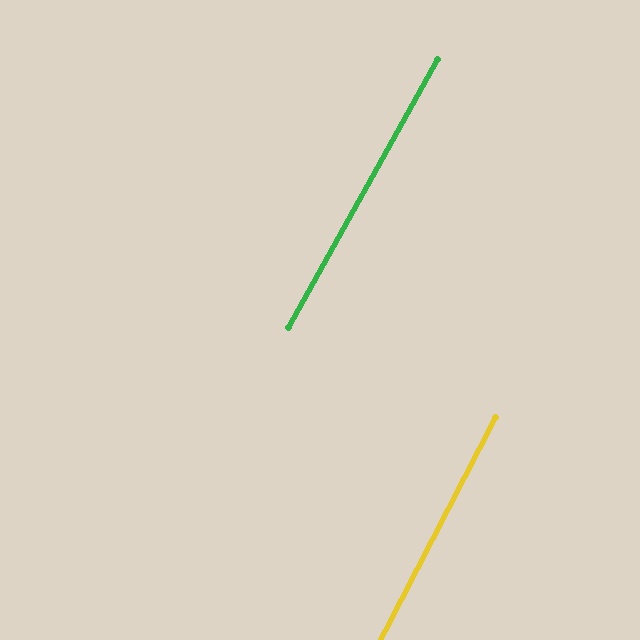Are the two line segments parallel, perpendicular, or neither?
Parallel — their directions differ by only 1.7°.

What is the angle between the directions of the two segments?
Approximately 2 degrees.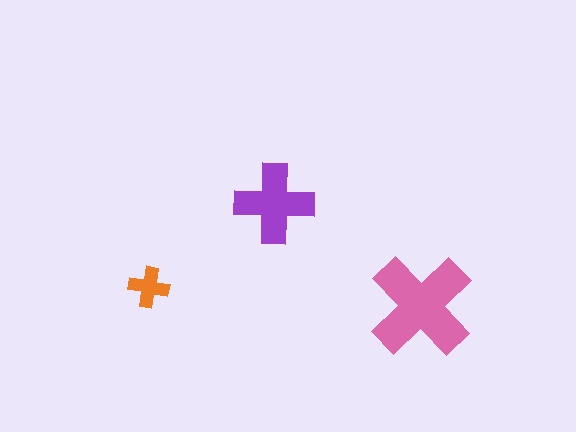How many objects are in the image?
There are 3 objects in the image.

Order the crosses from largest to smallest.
the pink one, the purple one, the orange one.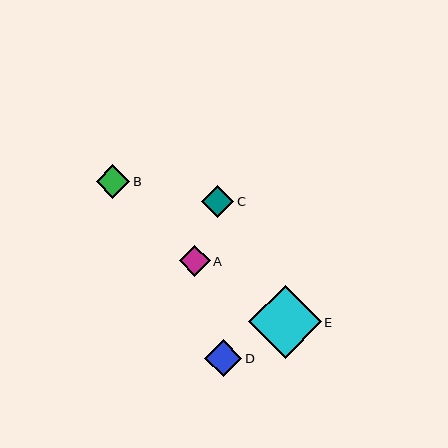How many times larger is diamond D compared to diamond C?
Diamond D is approximately 1.2 times the size of diamond C.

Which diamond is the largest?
Diamond E is the largest with a size of approximately 72 pixels.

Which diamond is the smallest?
Diamond A is the smallest with a size of approximately 31 pixels.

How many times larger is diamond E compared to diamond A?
Diamond E is approximately 2.3 times the size of diamond A.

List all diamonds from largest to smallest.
From largest to smallest: E, D, B, C, A.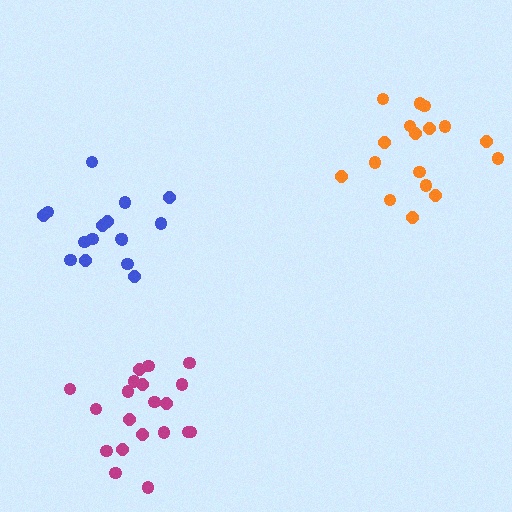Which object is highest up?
The orange cluster is topmost.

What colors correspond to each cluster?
The clusters are colored: magenta, blue, orange.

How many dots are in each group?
Group 1: 20 dots, Group 2: 16 dots, Group 3: 17 dots (53 total).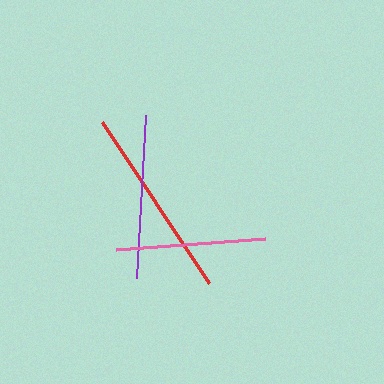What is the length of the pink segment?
The pink segment is approximately 149 pixels long.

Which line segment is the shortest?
The pink line is the shortest at approximately 149 pixels.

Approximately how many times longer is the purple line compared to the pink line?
The purple line is approximately 1.1 times the length of the pink line.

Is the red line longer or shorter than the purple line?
The red line is longer than the purple line.